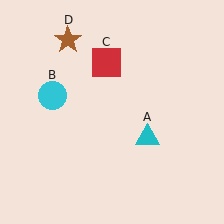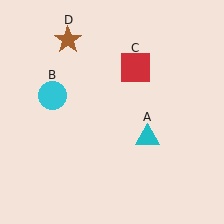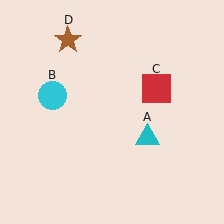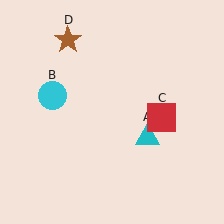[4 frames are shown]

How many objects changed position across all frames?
1 object changed position: red square (object C).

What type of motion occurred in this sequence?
The red square (object C) rotated clockwise around the center of the scene.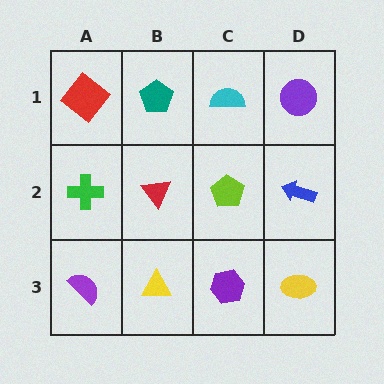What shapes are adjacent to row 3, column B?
A red triangle (row 2, column B), a purple semicircle (row 3, column A), a purple hexagon (row 3, column C).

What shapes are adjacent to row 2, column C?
A cyan semicircle (row 1, column C), a purple hexagon (row 3, column C), a red triangle (row 2, column B), a blue arrow (row 2, column D).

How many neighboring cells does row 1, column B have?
3.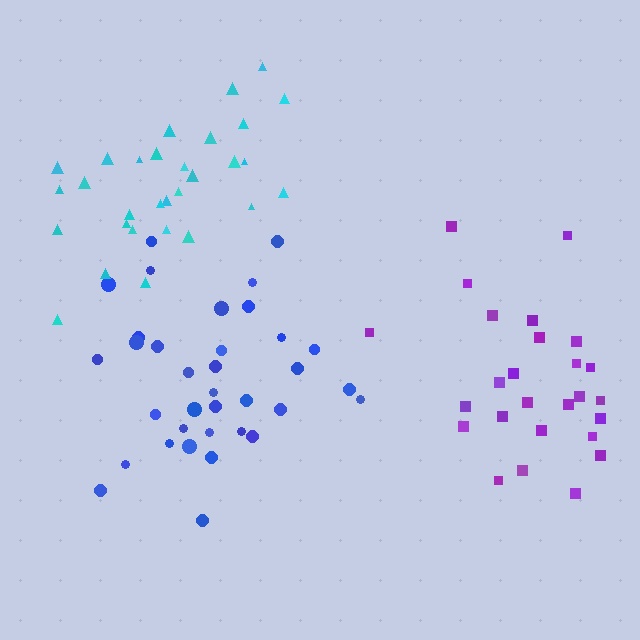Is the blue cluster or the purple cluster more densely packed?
Blue.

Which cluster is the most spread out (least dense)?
Purple.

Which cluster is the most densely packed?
Blue.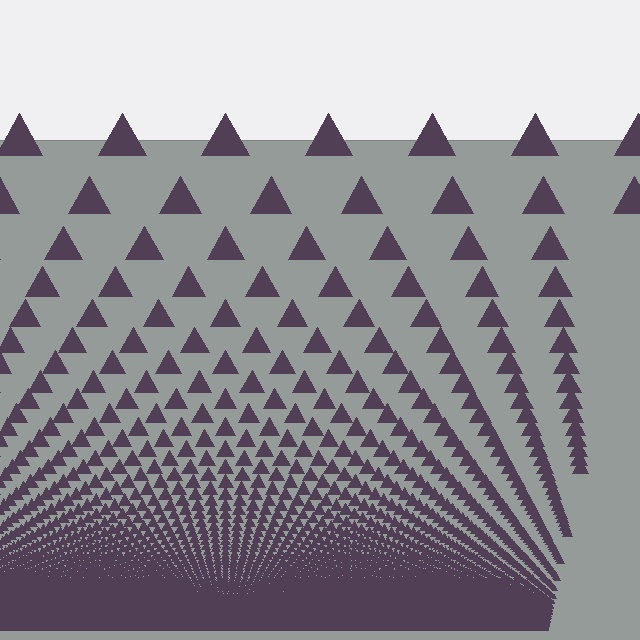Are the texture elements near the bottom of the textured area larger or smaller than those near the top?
Smaller. The gradient is inverted — elements near the bottom are smaller and denser.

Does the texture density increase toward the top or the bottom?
Density increases toward the bottom.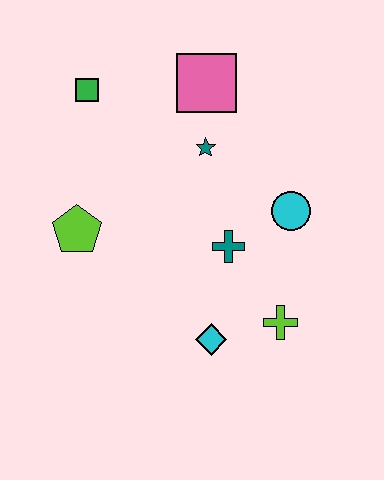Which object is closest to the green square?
The pink square is closest to the green square.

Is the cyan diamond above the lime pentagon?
No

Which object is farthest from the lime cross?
The green square is farthest from the lime cross.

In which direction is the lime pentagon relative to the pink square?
The lime pentagon is below the pink square.